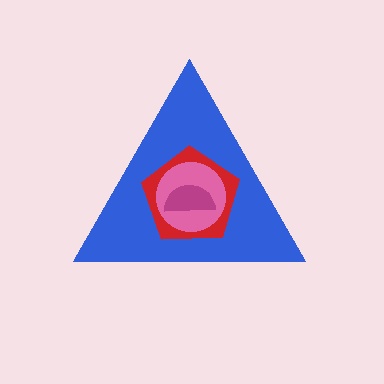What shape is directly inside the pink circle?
The magenta semicircle.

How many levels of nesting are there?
4.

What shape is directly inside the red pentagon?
The pink circle.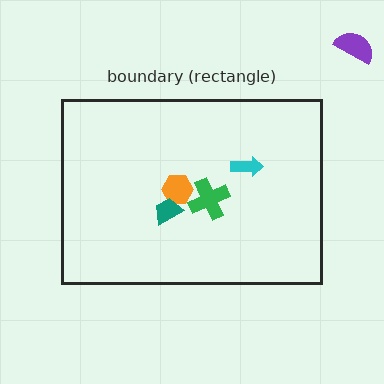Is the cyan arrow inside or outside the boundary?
Inside.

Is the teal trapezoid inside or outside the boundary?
Inside.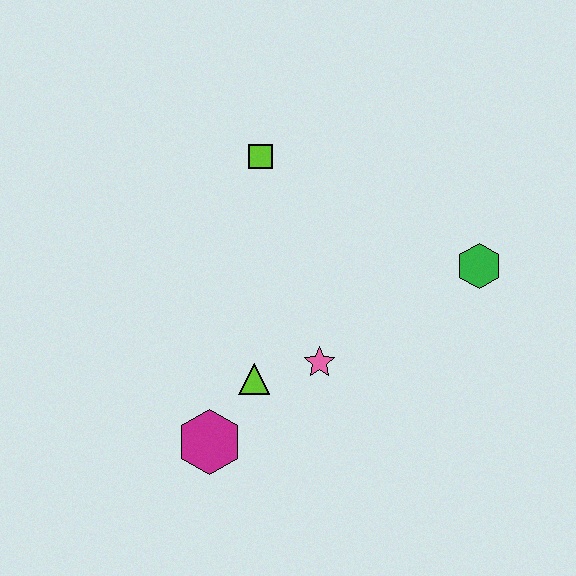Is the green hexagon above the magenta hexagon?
Yes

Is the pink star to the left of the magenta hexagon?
No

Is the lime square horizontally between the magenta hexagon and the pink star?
Yes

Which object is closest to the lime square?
The pink star is closest to the lime square.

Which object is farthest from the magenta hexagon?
The green hexagon is farthest from the magenta hexagon.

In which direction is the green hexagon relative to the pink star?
The green hexagon is to the right of the pink star.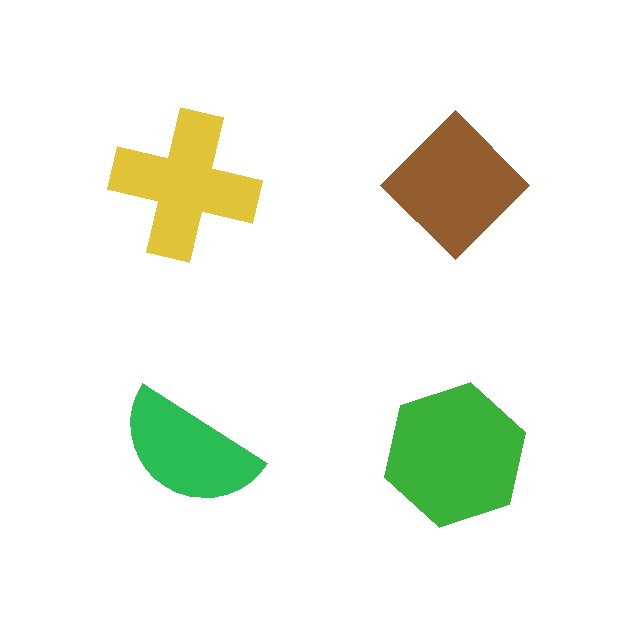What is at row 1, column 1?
A yellow cross.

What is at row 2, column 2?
A green hexagon.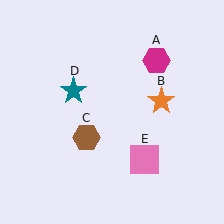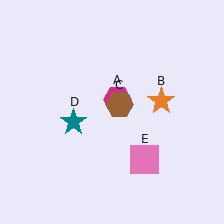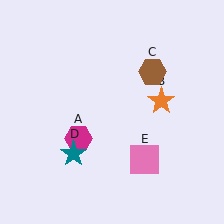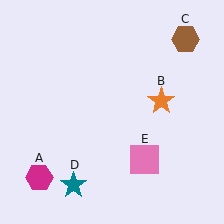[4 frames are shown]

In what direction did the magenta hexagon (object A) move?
The magenta hexagon (object A) moved down and to the left.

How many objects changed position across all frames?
3 objects changed position: magenta hexagon (object A), brown hexagon (object C), teal star (object D).